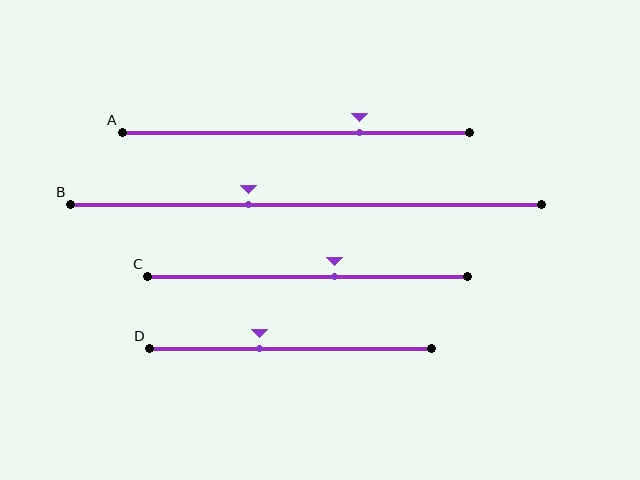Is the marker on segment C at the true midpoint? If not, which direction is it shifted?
No, the marker on segment C is shifted to the right by about 8% of the segment length.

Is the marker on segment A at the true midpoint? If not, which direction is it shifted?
No, the marker on segment A is shifted to the right by about 18% of the segment length.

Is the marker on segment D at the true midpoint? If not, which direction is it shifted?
No, the marker on segment D is shifted to the left by about 11% of the segment length.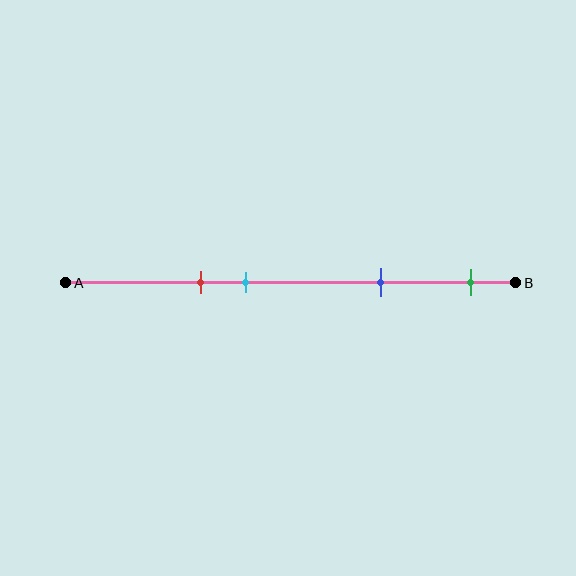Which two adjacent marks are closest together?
The red and cyan marks are the closest adjacent pair.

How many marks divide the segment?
There are 4 marks dividing the segment.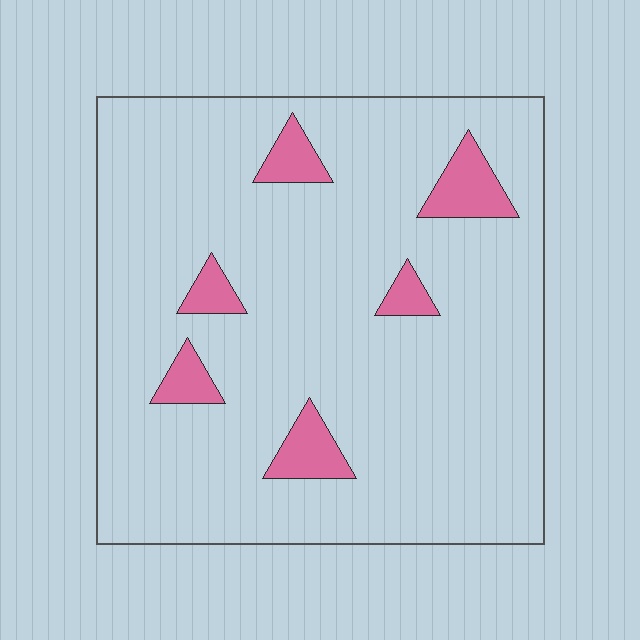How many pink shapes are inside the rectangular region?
6.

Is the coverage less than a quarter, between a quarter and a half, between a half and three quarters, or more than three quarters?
Less than a quarter.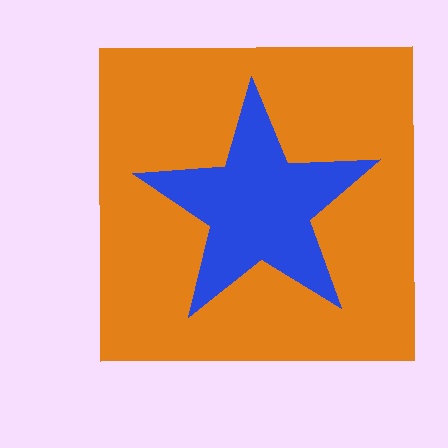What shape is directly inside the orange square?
The blue star.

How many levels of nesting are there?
2.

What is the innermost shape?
The blue star.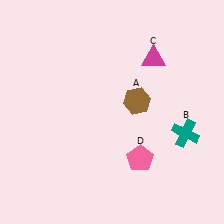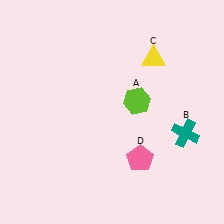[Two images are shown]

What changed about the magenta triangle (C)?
In Image 1, C is magenta. In Image 2, it changed to yellow.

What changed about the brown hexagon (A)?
In Image 1, A is brown. In Image 2, it changed to lime.